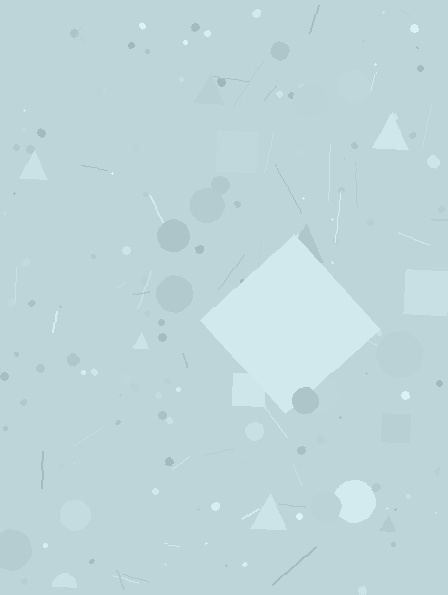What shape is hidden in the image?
A diamond is hidden in the image.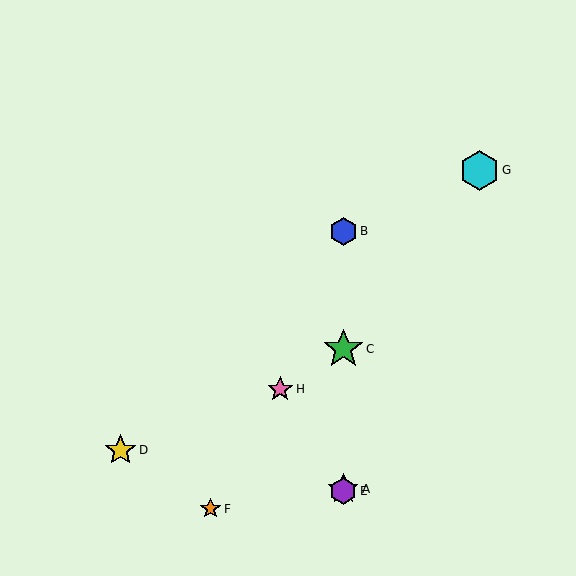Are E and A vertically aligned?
Yes, both are at x≈343.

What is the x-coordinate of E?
Object E is at x≈343.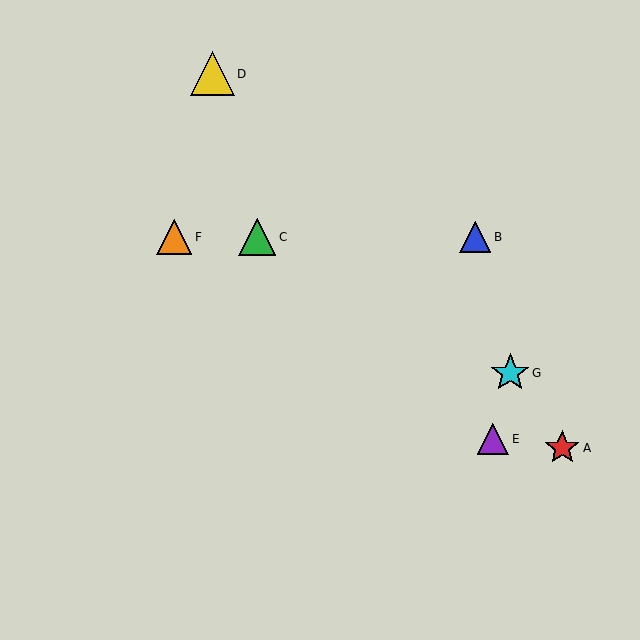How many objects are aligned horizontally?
3 objects (B, C, F) are aligned horizontally.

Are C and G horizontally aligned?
No, C is at y≈237 and G is at y≈373.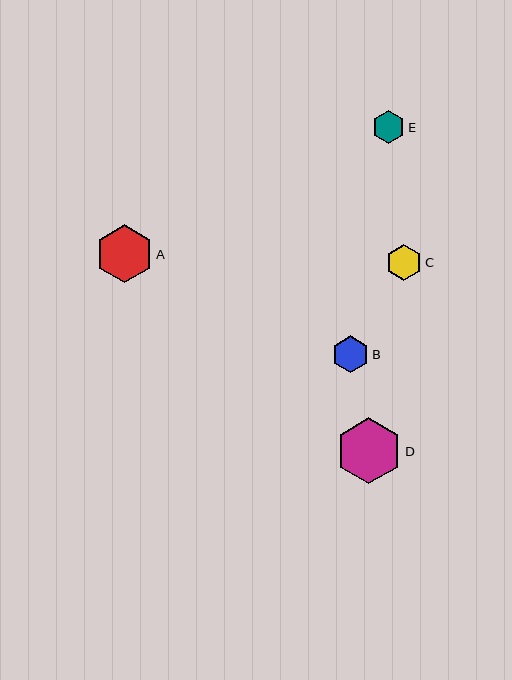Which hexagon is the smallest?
Hexagon E is the smallest with a size of approximately 33 pixels.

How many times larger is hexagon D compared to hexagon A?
Hexagon D is approximately 1.1 times the size of hexagon A.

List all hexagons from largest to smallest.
From largest to smallest: D, A, B, C, E.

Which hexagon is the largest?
Hexagon D is the largest with a size of approximately 66 pixels.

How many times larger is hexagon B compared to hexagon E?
Hexagon B is approximately 1.1 times the size of hexagon E.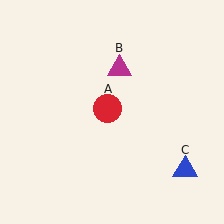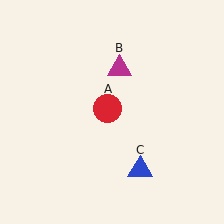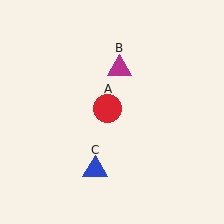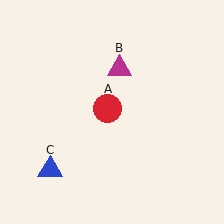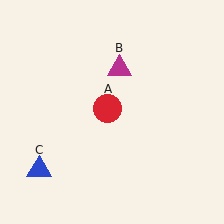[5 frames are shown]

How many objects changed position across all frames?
1 object changed position: blue triangle (object C).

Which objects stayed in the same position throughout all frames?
Red circle (object A) and magenta triangle (object B) remained stationary.